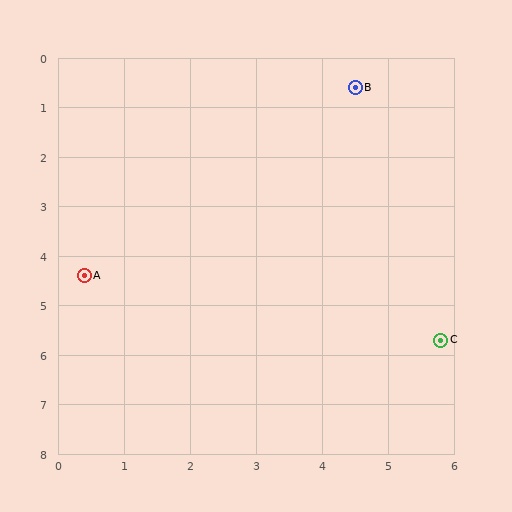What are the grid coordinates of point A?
Point A is at approximately (0.4, 4.4).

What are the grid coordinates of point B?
Point B is at approximately (4.5, 0.6).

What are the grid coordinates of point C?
Point C is at approximately (5.8, 5.7).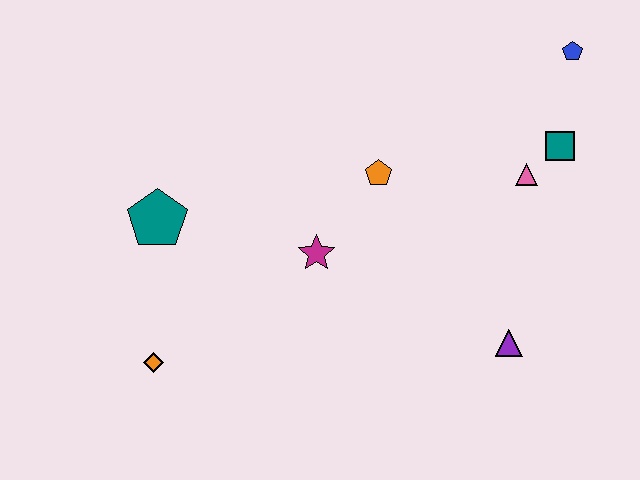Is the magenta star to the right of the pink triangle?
No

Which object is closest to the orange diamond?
The teal pentagon is closest to the orange diamond.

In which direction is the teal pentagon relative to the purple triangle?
The teal pentagon is to the left of the purple triangle.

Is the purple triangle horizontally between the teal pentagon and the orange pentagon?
No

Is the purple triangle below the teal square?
Yes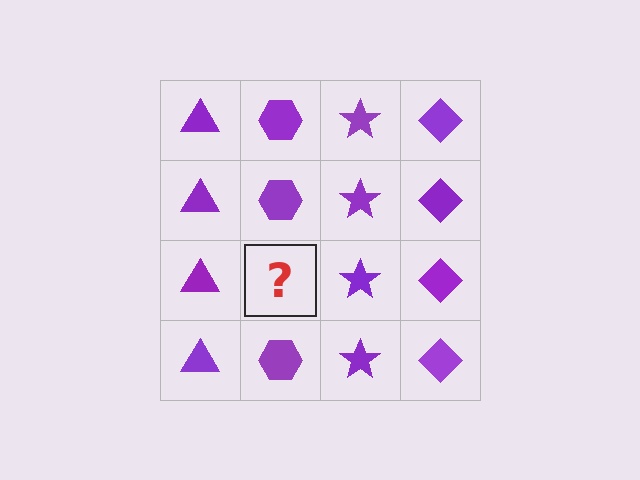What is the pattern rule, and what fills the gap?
The rule is that each column has a consistent shape. The gap should be filled with a purple hexagon.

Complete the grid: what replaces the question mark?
The question mark should be replaced with a purple hexagon.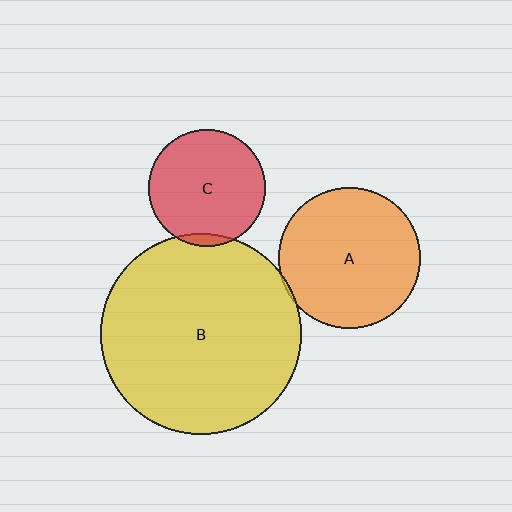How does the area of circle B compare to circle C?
Approximately 3.0 times.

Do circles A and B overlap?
Yes.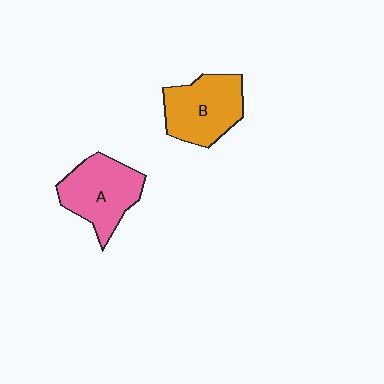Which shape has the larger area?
Shape A (pink).